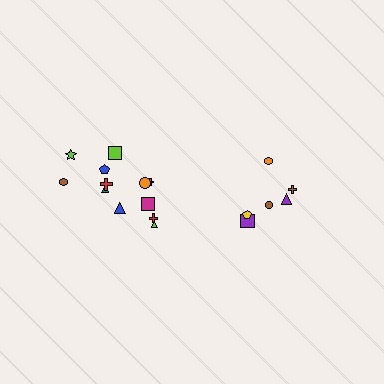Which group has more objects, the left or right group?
The left group.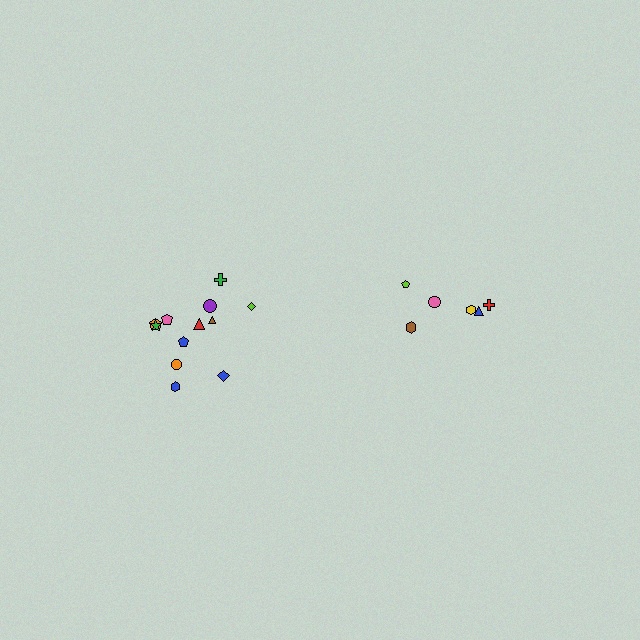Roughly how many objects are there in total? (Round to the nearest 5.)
Roughly 20 objects in total.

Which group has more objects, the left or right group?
The left group.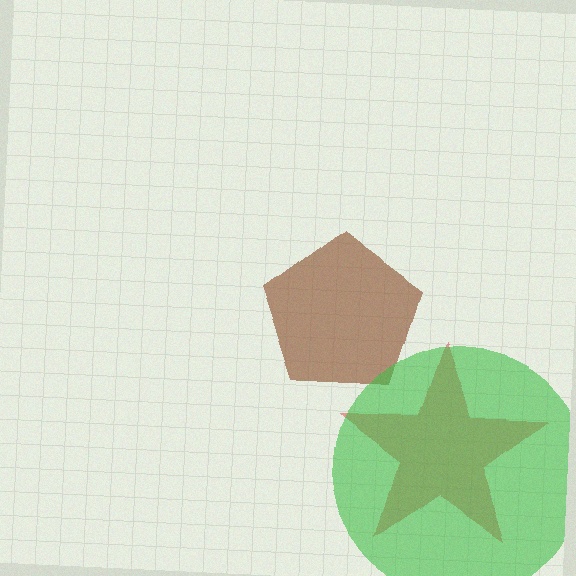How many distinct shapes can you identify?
There are 3 distinct shapes: a red star, a brown pentagon, a green circle.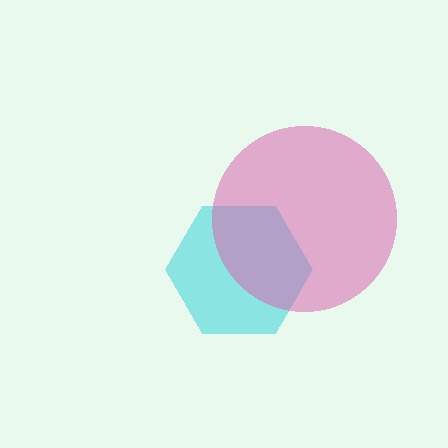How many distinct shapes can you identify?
There are 2 distinct shapes: a cyan hexagon, a pink circle.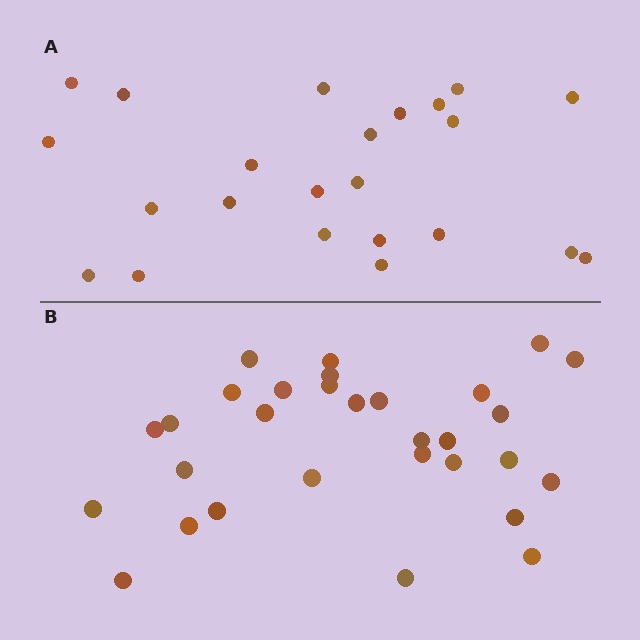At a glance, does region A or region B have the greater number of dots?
Region B (the bottom region) has more dots.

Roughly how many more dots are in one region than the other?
Region B has roughly 8 or so more dots than region A.